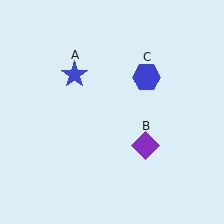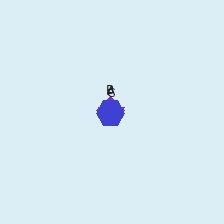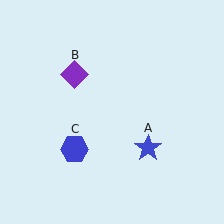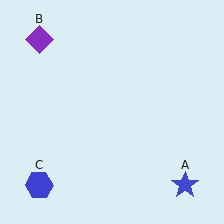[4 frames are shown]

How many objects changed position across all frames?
3 objects changed position: blue star (object A), purple diamond (object B), blue hexagon (object C).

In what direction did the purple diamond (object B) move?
The purple diamond (object B) moved up and to the left.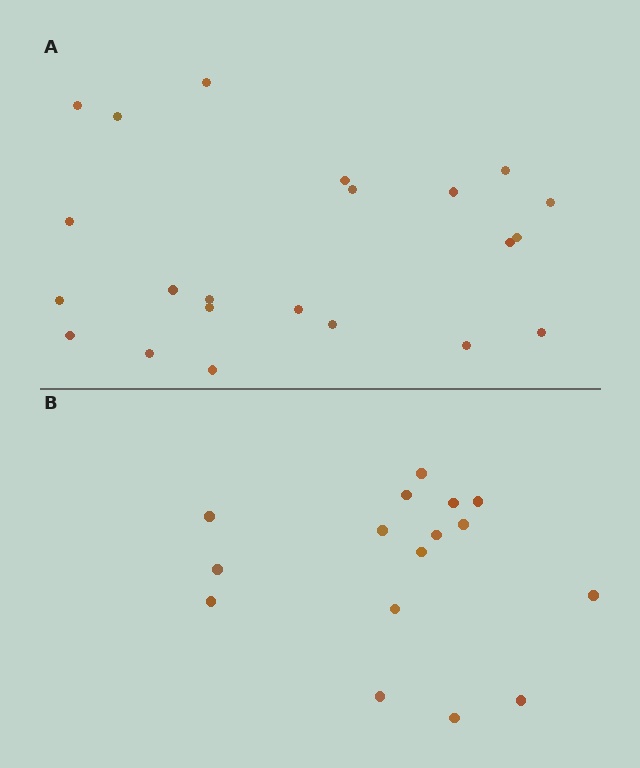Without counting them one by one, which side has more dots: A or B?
Region A (the top region) has more dots.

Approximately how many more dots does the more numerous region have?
Region A has about 6 more dots than region B.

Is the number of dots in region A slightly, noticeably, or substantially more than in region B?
Region A has noticeably more, but not dramatically so. The ratio is roughly 1.4 to 1.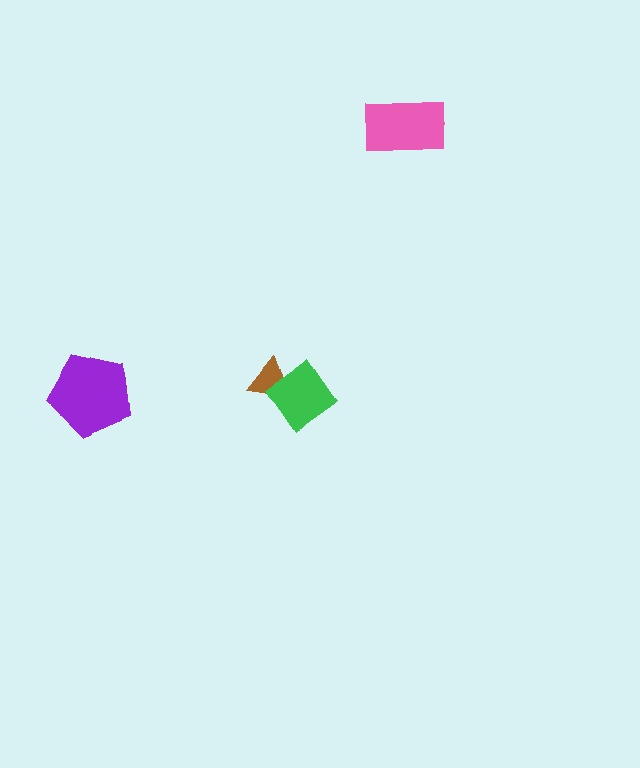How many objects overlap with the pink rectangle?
0 objects overlap with the pink rectangle.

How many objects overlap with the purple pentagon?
0 objects overlap with the purple pentagon.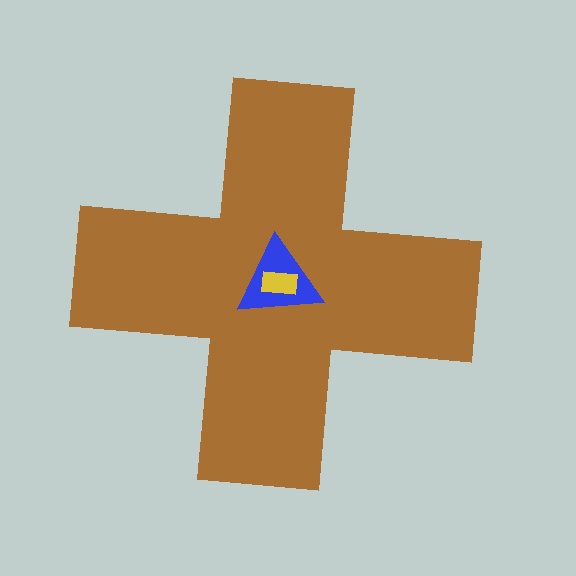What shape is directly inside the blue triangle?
The yellow rectangle.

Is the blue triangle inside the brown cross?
Yes.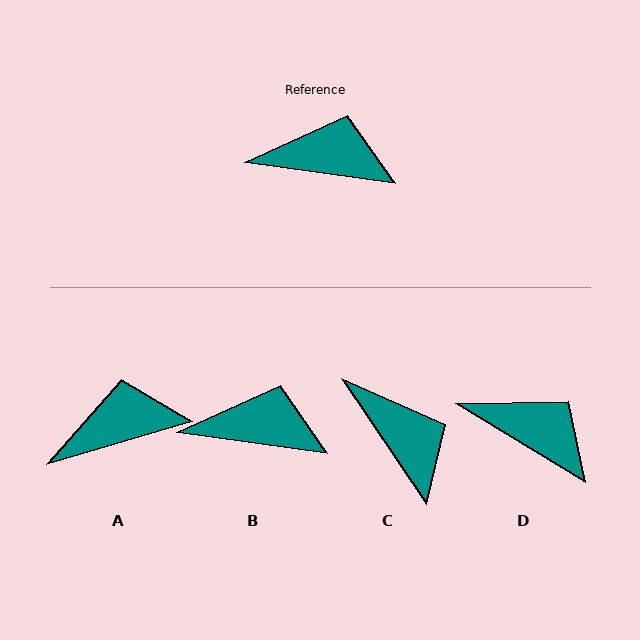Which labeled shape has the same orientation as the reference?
B.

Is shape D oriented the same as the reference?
No, it is off by about 23 degrees.